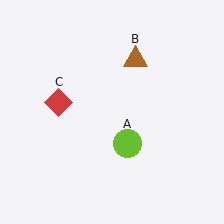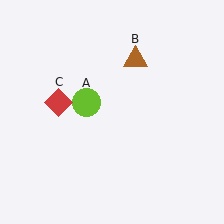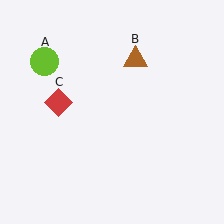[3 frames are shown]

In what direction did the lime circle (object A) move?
The lime circle (object A) moved up and to the left.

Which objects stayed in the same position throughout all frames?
Brown triangle (object B) and red diamond (object C) remained stationary.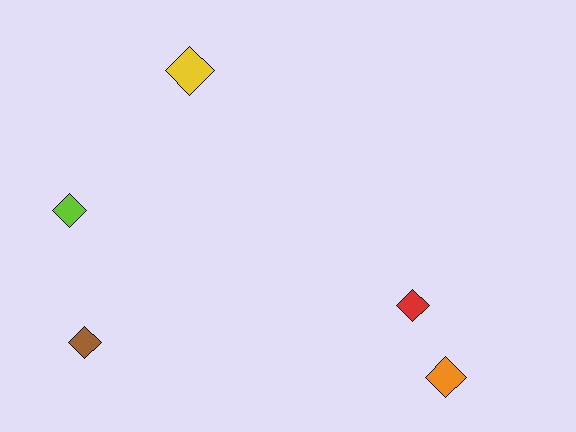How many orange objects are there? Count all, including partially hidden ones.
There is 1 orange object.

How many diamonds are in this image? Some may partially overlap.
There are 5 diamonds.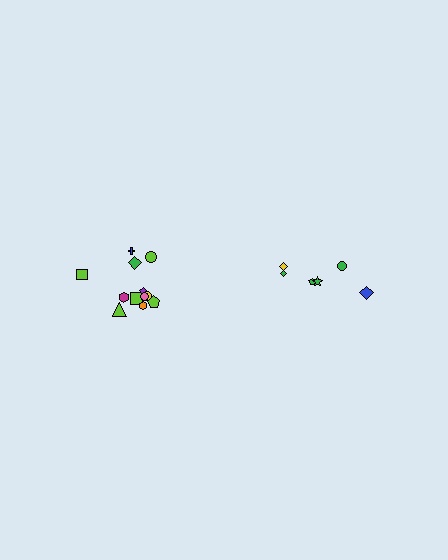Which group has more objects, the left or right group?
The left group.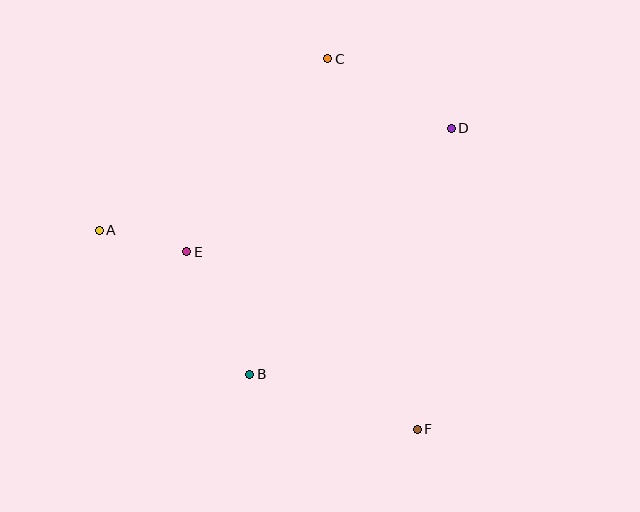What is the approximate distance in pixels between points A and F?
The distance between A and F is approximately 375 pixels.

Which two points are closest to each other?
Points A and E are closest to each other.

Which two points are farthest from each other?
Points C and F are farthest from each other.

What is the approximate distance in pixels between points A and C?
The distance between A and C is approximately 286 pixels.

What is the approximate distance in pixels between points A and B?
The distance between A and B is approximately 208 pixels.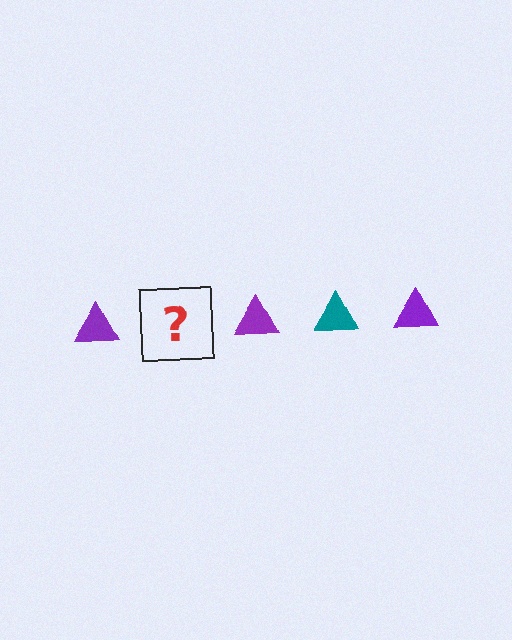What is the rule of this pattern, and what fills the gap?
The rule is that the pattern cycles through purple, teal triangles. The gap should be filled with a teal triangle.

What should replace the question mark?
The question mark should be replaced with a teal triangle.